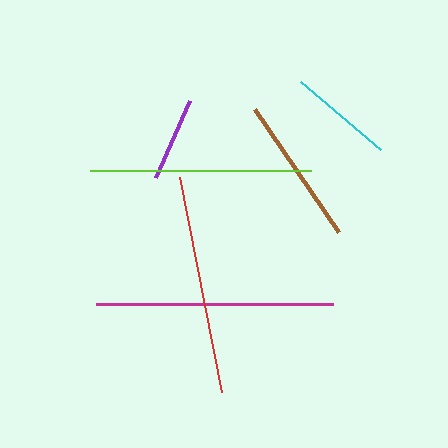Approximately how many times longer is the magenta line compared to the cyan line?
The magenta line is approximately 2.3 times the length of the cyan line.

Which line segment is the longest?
The magenta line is the longest at approximately 237 pixels.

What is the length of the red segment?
The red segment is approximately 220 pixels long.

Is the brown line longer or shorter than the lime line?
The lime line is longer than the brown line.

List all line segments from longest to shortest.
From longest to shortest: magenta, lime, red, brown, cyan, purple.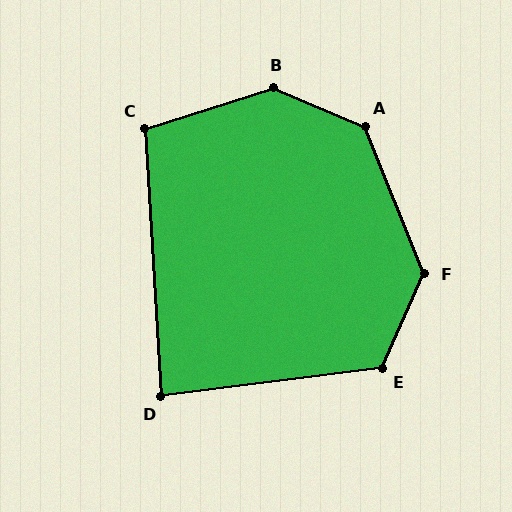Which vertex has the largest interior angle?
B, at approximately 139 degrees.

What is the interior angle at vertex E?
Approximately 121 degrees (obtuse).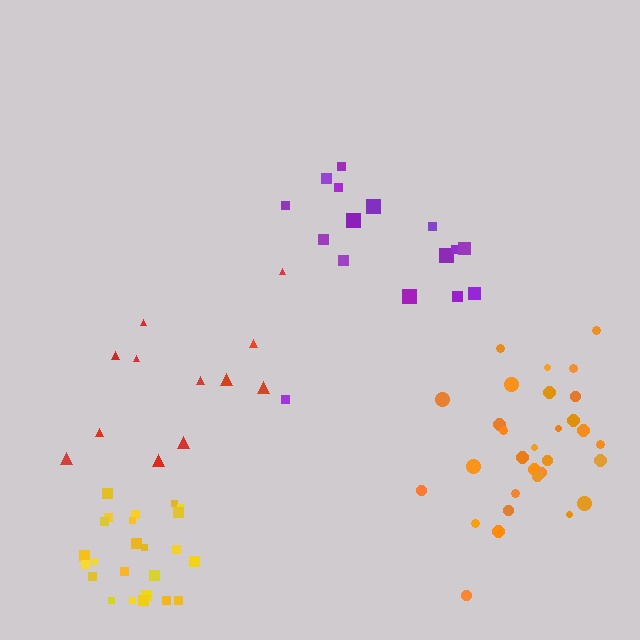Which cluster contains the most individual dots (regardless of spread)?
Orange (31).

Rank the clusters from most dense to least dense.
yellow, orange, red, purple.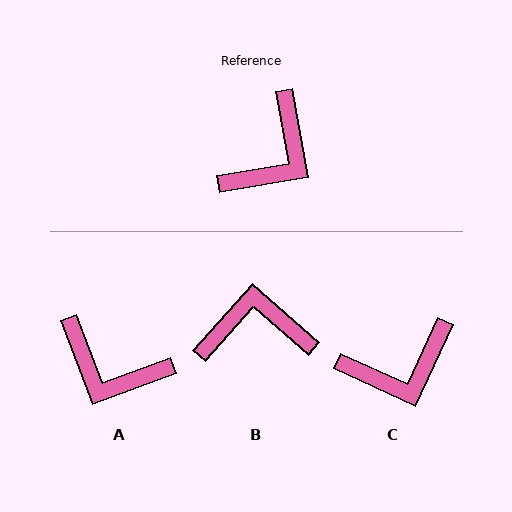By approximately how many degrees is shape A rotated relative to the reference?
Approximately 80 degrees clockwise.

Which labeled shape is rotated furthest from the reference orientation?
B, about 129 degrees away.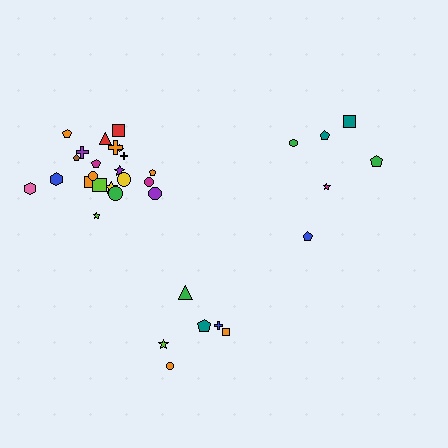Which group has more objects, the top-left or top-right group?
The top-left group.